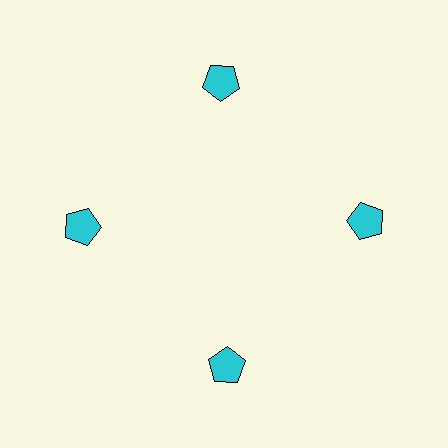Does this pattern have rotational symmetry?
Yes, this pattern has 4-fold rotational symmetry. It looks the same after rotating 90 degrees around the center.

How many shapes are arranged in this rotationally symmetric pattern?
There are 4 shapes, arranged in 4 groups of 1.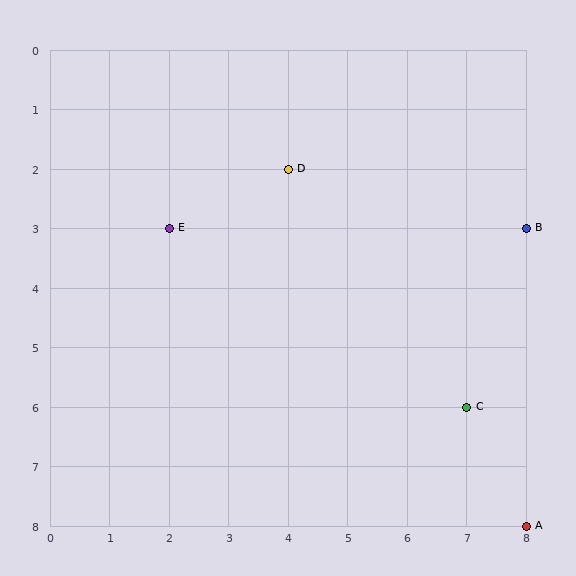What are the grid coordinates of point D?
Point D is at grid coordinates (4, 2).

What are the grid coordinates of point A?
Point A is at grid coordinates (8, 8).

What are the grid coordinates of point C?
Point C is at grid coordinates (7, 6).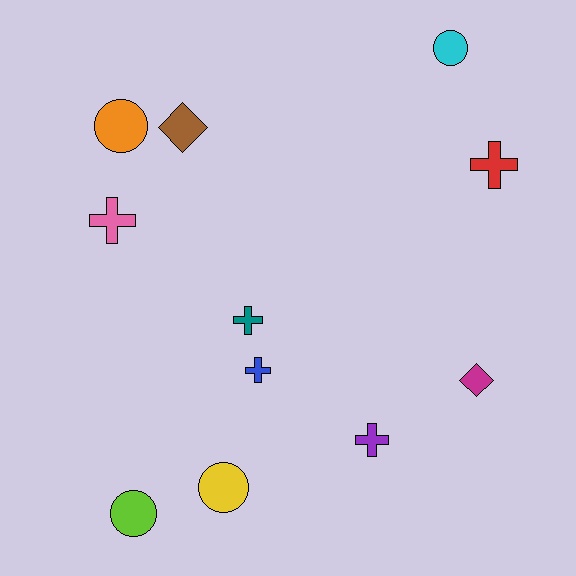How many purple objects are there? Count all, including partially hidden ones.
There is 1 purple object.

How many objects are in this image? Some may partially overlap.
There are 11 objects.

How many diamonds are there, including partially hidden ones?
There are 2 diamonds.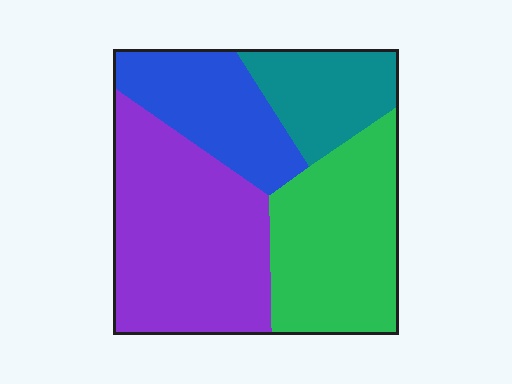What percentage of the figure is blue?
Blue covers around 20% of the figure.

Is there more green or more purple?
Purple.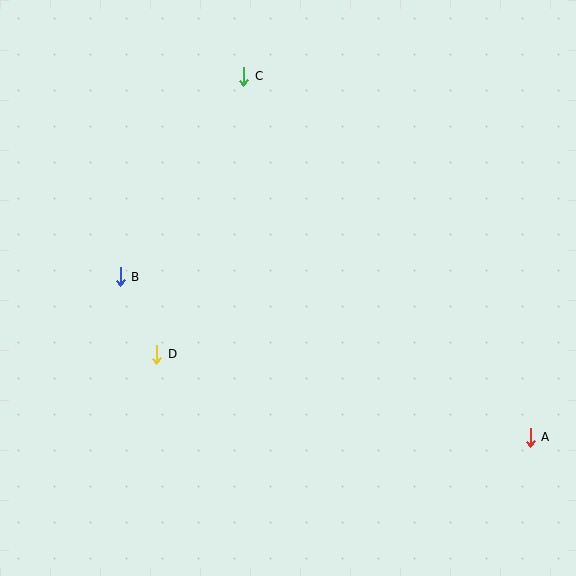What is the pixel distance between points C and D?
The distance between C and D is 291 pixels.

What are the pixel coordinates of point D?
Point D is at (157, 354).